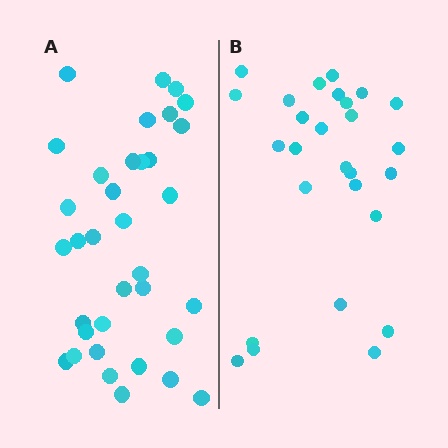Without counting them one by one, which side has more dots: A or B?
Region A (the left region) has more dots.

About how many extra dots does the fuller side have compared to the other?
Region A has roughly 8 or so more dots than region B.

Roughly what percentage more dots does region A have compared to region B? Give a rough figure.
About 30% more.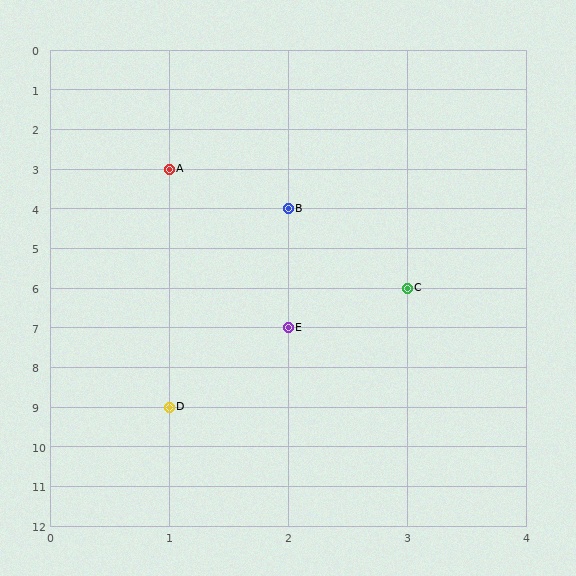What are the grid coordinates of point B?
Point B is at grid coordinates (2, 4).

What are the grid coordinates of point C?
Point C is at grid coordinates (3, 6).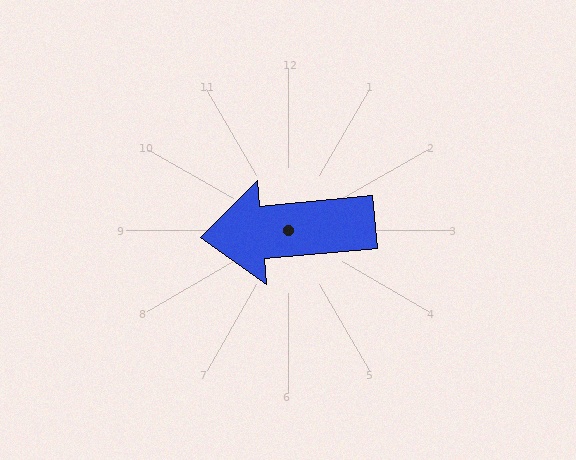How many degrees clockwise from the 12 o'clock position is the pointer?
Approximately 265 degrees.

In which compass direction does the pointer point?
West.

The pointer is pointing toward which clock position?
Roughly 9 o'clock.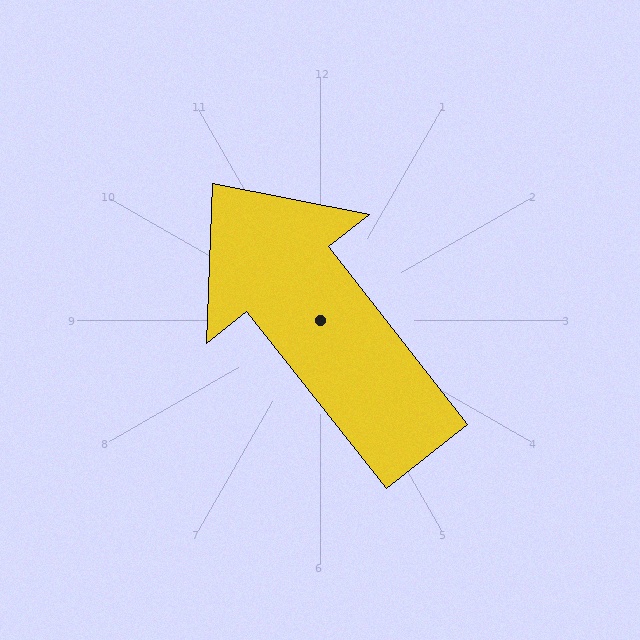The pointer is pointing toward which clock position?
Roughly 11 o'clock.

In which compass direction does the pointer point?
Northwest.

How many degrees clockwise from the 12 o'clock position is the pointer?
Approximately 322 degrees.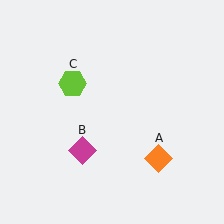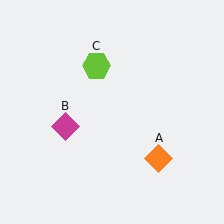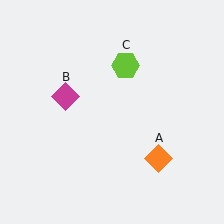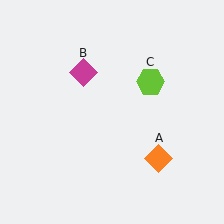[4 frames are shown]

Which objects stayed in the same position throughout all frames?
Orange diamond (object A) remained stationary.